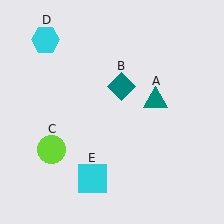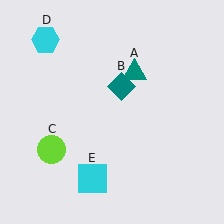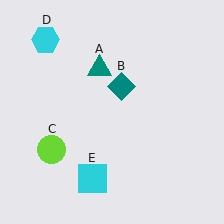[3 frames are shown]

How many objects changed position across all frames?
1 object changed position: teal triangle (object A).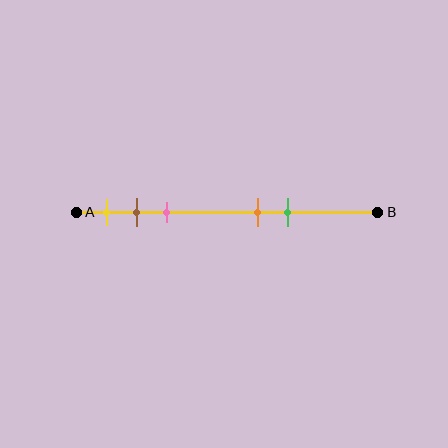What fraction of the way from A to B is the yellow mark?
The yellow mark is approximately 10% (0.1) of the way from A to B.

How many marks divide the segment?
There are 5 marks dividing the segment.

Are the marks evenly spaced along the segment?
No, the marks are not evenly spaced.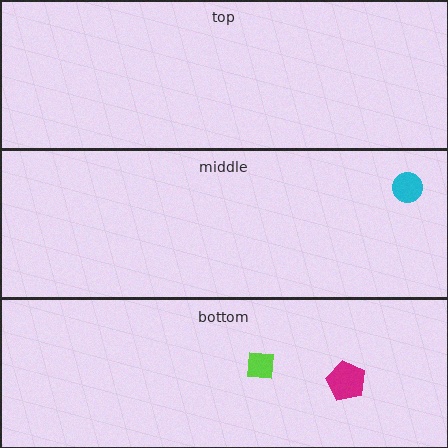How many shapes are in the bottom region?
2.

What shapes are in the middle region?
The cyan circle.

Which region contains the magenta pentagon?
The bottom region.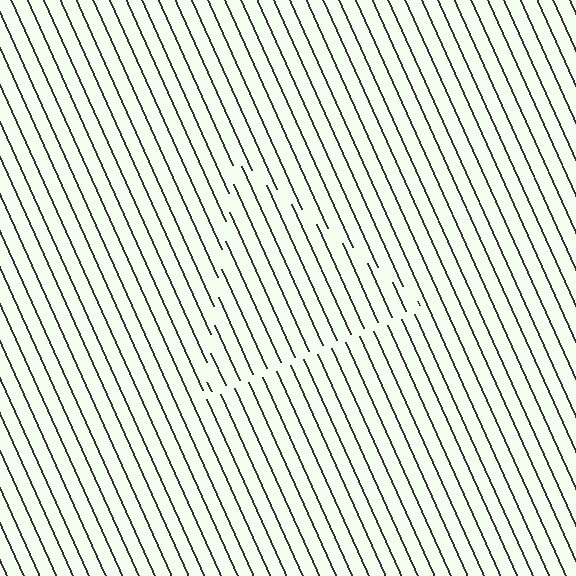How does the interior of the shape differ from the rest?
The interior of the shape contains the same grating, shifted by half a period — the contour is defined by the phase discontinuity where line-ends from the inner and outer gratings abut.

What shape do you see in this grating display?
An illusory triangle. The interior of the shape contains the same grating, shifted by half a period — the contour is defined by the phase discontinuity where line-ends from the inner and outer gratings abut.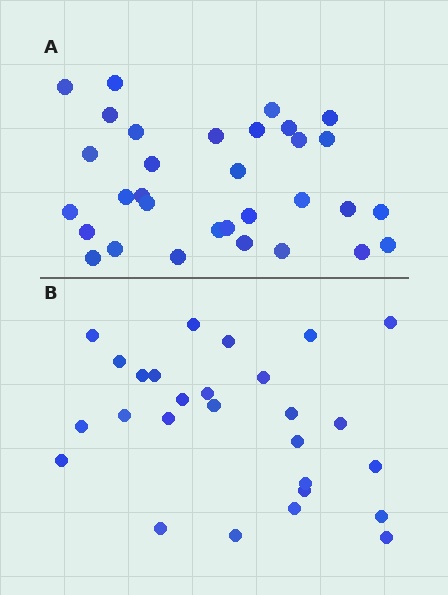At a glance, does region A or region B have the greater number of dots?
Region A (the top region) has more dots.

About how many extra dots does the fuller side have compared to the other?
Region A has about 5 more dots than region B.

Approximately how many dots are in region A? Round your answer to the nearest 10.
About 30 dots. (The exact count is 32, which rounds to 30.)